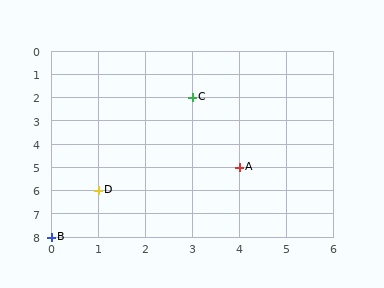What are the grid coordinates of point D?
Point D is at grid coordinates (1, 6).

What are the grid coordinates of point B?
Point B is at grid coordinates (0, 8).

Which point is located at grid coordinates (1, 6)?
Point D is at (1, 6).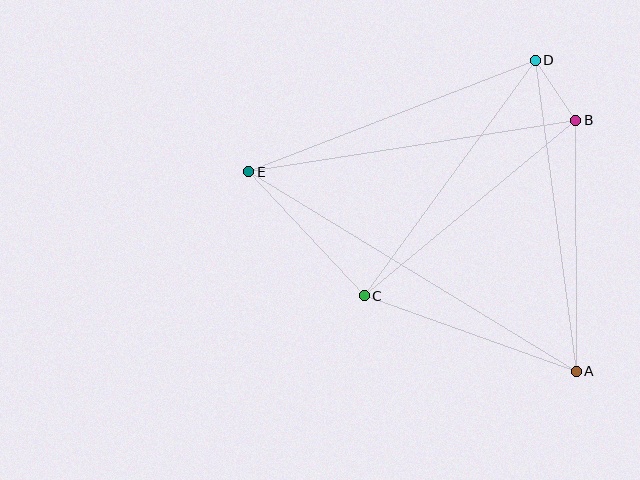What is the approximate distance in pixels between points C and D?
The distance between C and D is approximately 291 pixels.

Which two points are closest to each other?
Points B and D are closest to each other.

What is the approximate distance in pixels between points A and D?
The distance between A and D is approximately 313 pixels.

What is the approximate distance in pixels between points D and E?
The distance between D and E is approximately 307 pixels.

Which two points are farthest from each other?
Points A and E are farthest from each other.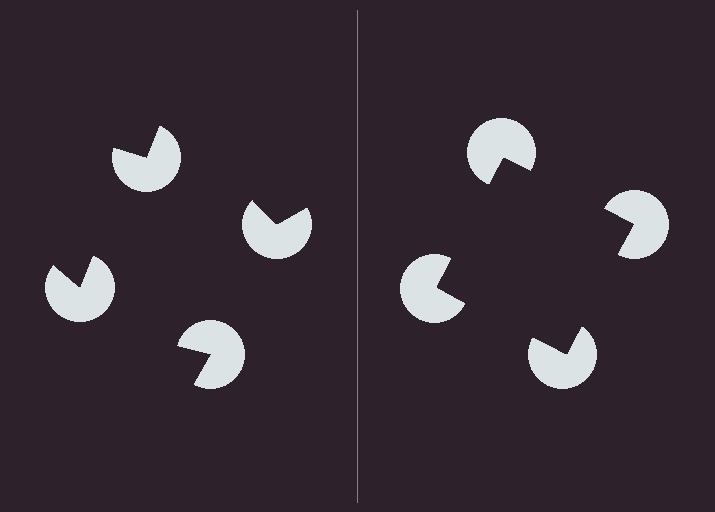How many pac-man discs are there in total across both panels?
8 — 4 on each side.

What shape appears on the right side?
An illusory square.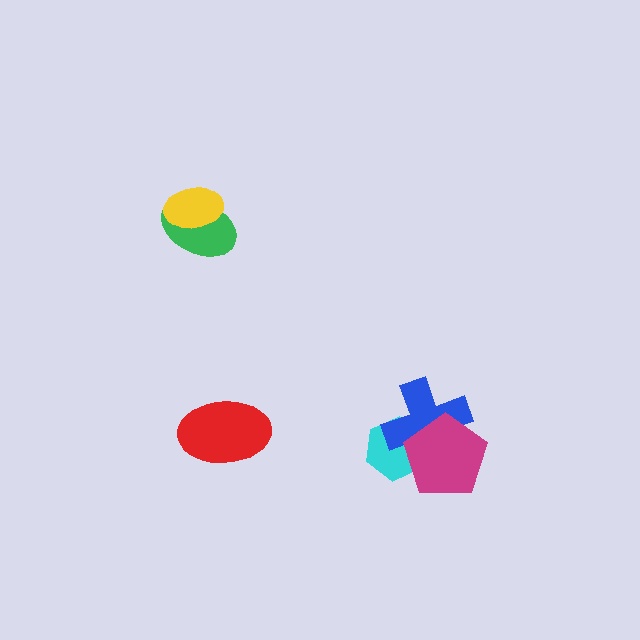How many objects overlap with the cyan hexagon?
2 objects overlap with the cyan hexagon.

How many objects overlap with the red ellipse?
0 objects overlap with the red ellipse.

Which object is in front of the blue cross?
The magenta pentagon is in front of the blue cross.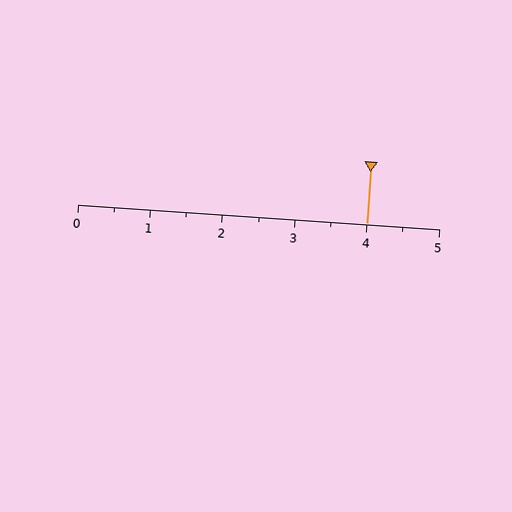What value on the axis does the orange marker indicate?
The marker indicates approximately 4.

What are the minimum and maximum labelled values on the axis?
The axis runs from 0 to 5.